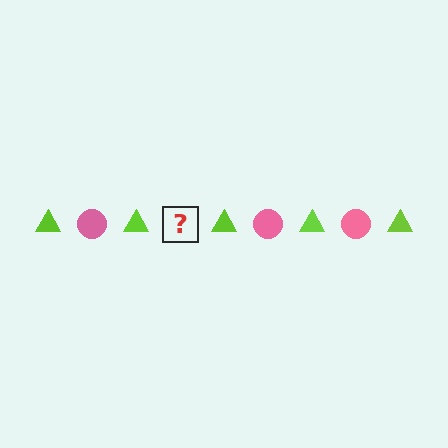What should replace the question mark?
The question mark should be replaced with a pink circle.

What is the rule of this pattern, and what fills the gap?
The rule is that the pattern alternates between lime triangle and pink circle. The gap should be filled with a pink circle.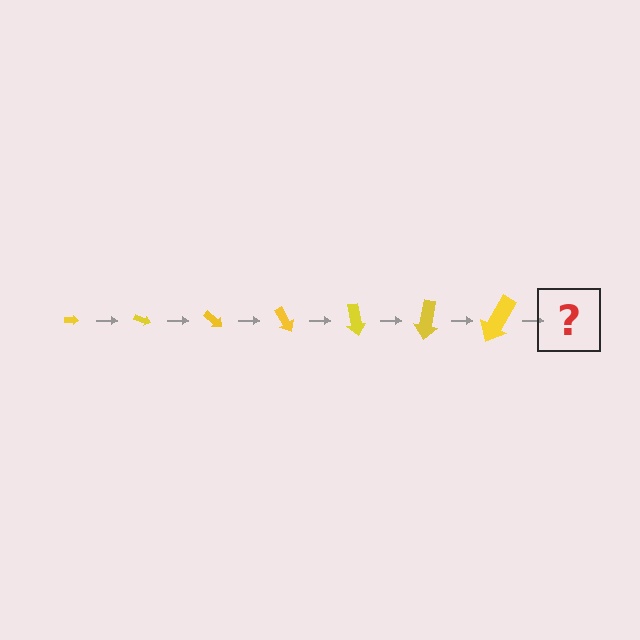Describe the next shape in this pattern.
It should be an arrow, larger than the previous one and rotated 140 degrees from the start.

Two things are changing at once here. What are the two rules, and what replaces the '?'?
The two rules are that the arrow grows larger each step and it rotates 20 degrees each step. The '?' should be an arrow, larger than the previous one and rotated 140 degrees from the start.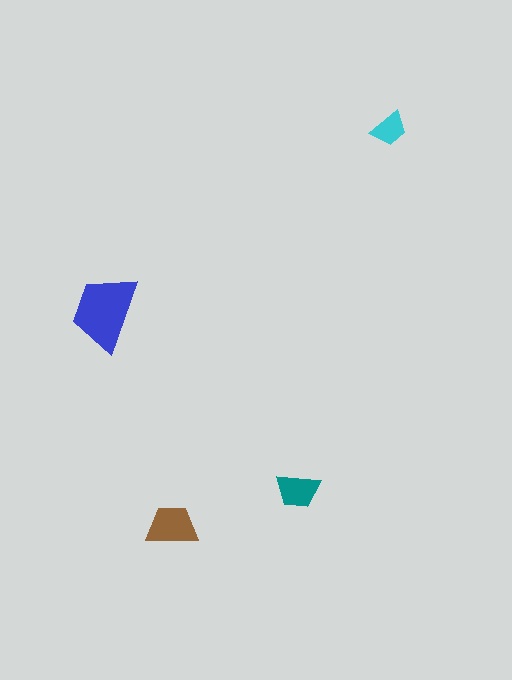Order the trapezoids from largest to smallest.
the blue one, the brown one, the teal one, the cyan one.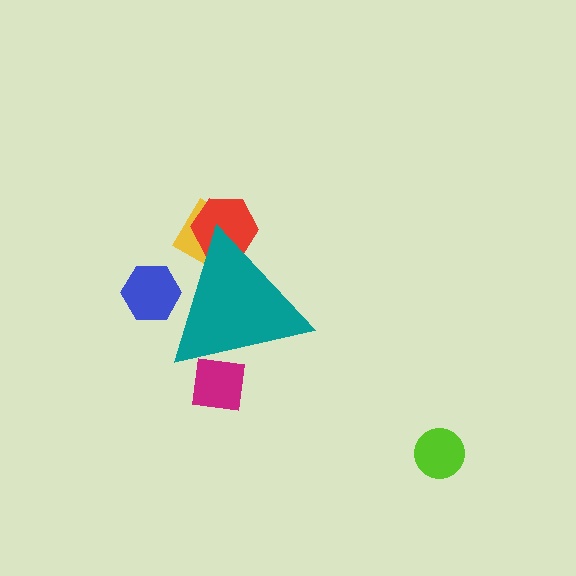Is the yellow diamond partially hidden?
Yes, the yellow diamond is partially hidden behind the teal triangle.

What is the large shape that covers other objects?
A teal triangle.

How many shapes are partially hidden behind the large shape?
4 shapes are partially hidden.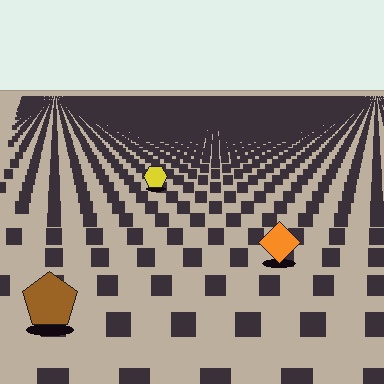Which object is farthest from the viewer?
The yellow hexagon is farthest from the viewer. It appears smaller and the ground texture around it is denser.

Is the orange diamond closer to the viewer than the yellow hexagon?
Yes. The orange diamond is closer — you can tell from the texture gradient: the ground texture is coarser near it.